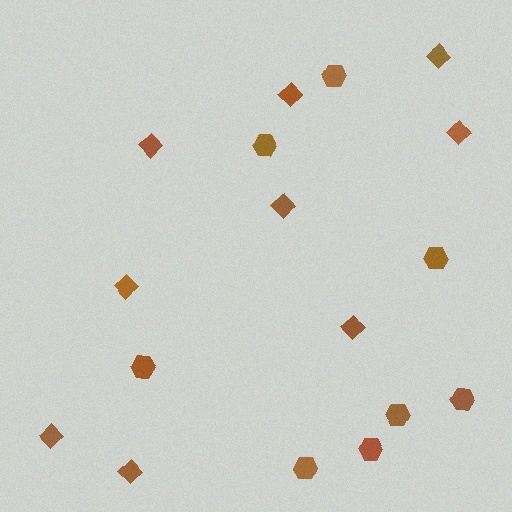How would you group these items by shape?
There are 2 groups: one group of hexagons (8) and one group of diamonds (9).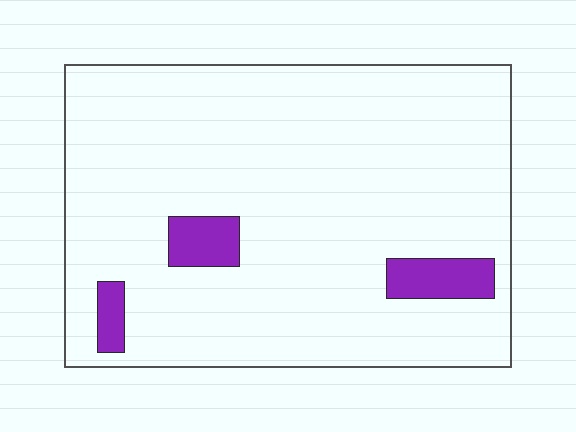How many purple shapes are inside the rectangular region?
3.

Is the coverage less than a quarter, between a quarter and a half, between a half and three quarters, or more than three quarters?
Less than a quarter.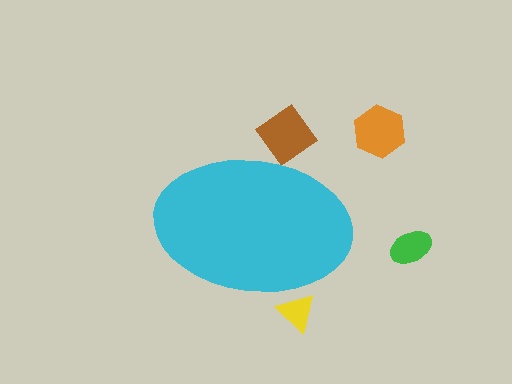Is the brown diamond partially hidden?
Yes, the brown diamond is partially hidden behind the cyan ellipse.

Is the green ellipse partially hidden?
No, the green ellipse is fully visible.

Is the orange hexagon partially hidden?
No, the orange hexagon is fully visible.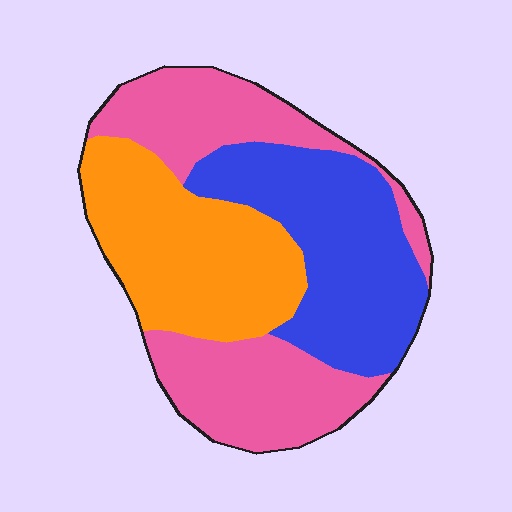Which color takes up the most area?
Pink, at roughly 40%.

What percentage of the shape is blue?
Blue covers 31% of the shape.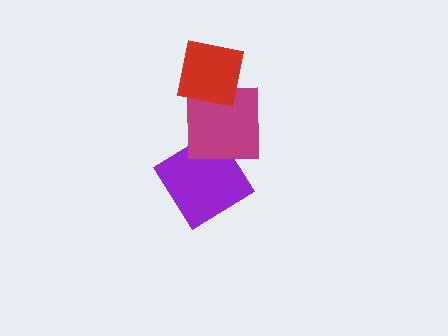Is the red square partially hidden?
No, no other shape covers it.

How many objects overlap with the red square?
1 object overlaps with the red square.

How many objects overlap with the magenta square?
2 objects overlap with the magenta square.